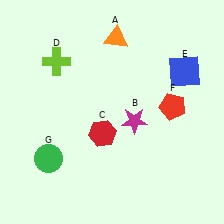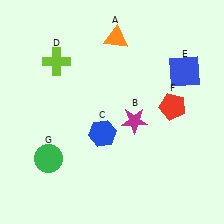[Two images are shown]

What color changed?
The hexagon (C) changed from red in Image 1 to blue in Image 2.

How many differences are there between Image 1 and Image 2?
There is 1 difference between the two images.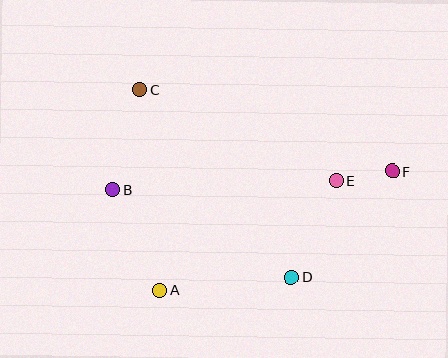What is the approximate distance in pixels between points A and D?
The distance between A and D is approximately 132 pixels.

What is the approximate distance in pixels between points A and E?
The distance between A and E is approximately 208 pixels.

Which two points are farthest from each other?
Points B and F are farthest from each other.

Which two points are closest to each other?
Points E and F are closest to each other.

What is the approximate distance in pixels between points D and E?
The distance between D and E is approximately 107 pixels.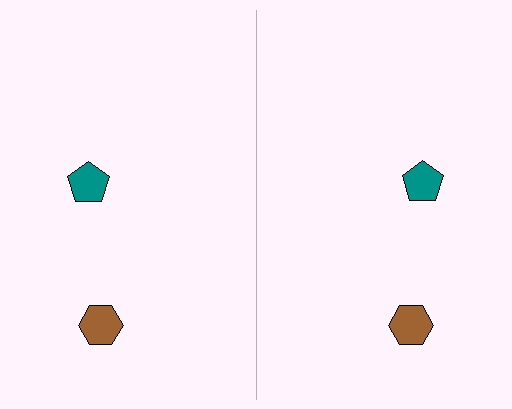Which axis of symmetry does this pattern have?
The pattern has a vertical axis of symmetry running through the center of the image.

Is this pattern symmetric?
Yes, this pattern has bilateral (reflection) symmetry.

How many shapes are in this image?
There are 4 shapes in this image.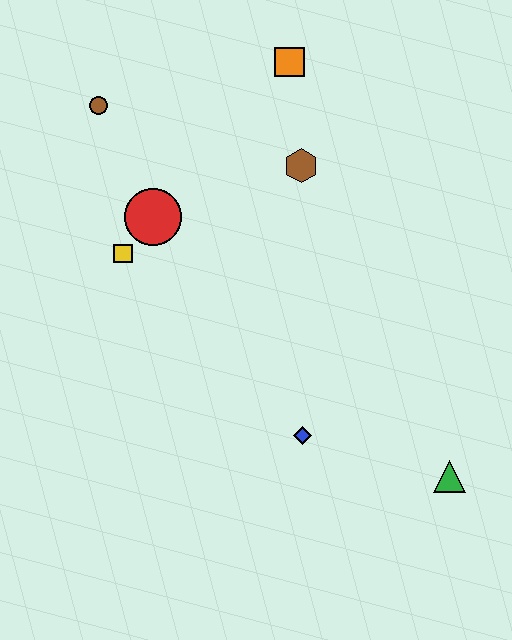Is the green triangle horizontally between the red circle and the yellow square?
No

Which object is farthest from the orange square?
The green triangle is farthest from the orange square.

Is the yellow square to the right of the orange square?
No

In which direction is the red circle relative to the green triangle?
The red circle is to the left of the green triangle.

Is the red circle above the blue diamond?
Yes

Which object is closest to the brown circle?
The red circle is closest to the brown circle.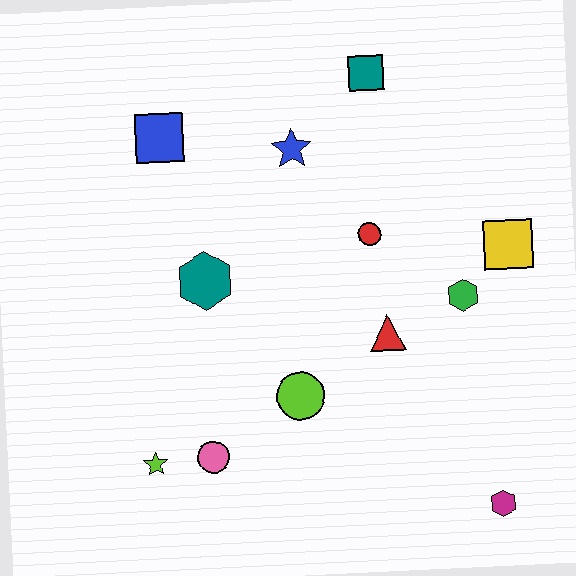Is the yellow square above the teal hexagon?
Yes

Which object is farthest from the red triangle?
The blue square is farthest from the red triangle.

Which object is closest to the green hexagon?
The yellow square is closest to the green hexagon.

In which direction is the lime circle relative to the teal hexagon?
The lime circle is below the teal hexagon.